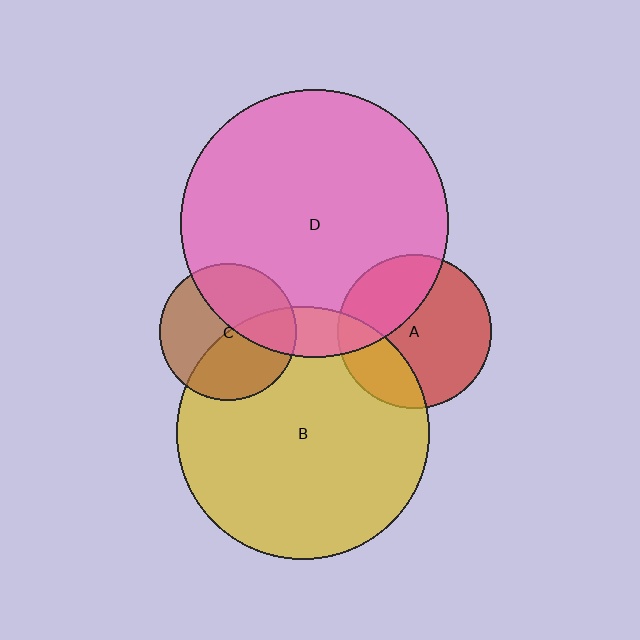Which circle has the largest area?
Circle D (pink).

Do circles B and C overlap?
Yes.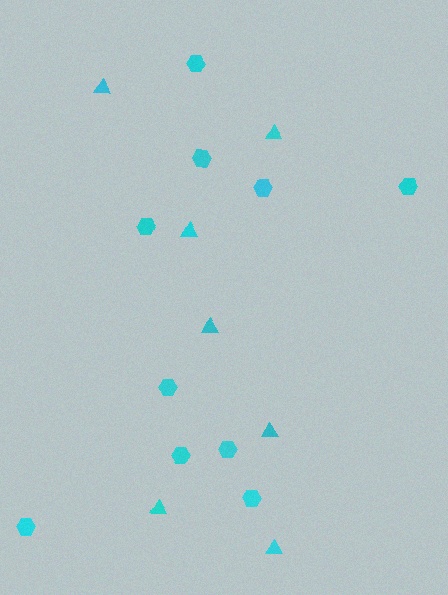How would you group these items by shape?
There are 2 groups: one group of hexagons (10) and one group of triangles (7).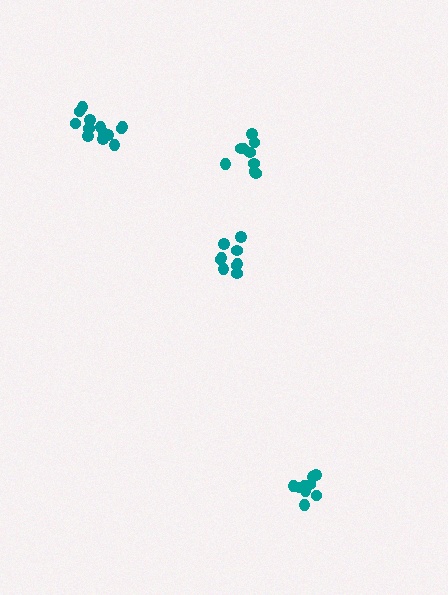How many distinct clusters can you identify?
There are 4 distinct clusters.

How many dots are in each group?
Group 1: 9 dots, Group 2: 9 dots, Group 3: 9 dots, Group 4: 13 dots (40 total).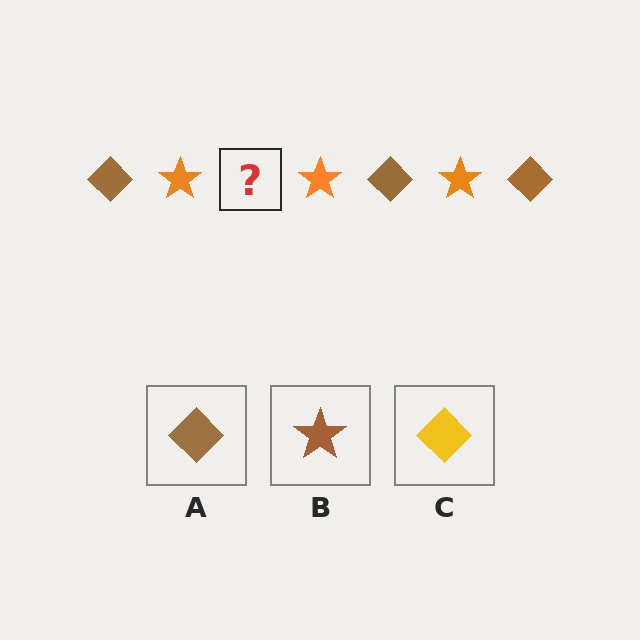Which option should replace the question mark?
Option A.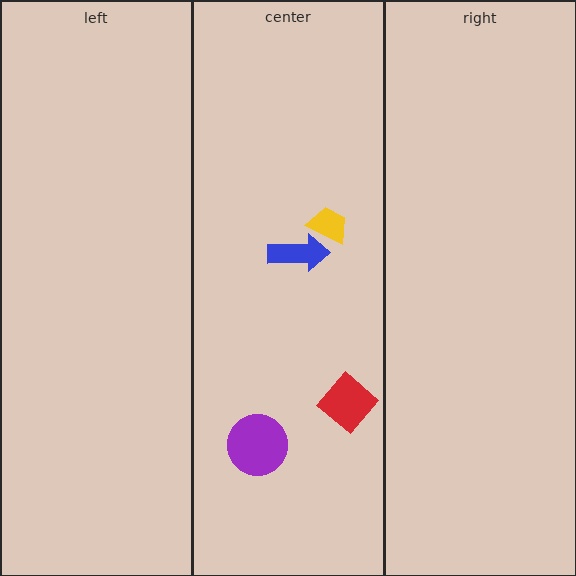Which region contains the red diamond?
The center region.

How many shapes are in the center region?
4.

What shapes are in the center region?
The purple circle, the red diamond, the blue arrow, the yellow trapezoid.